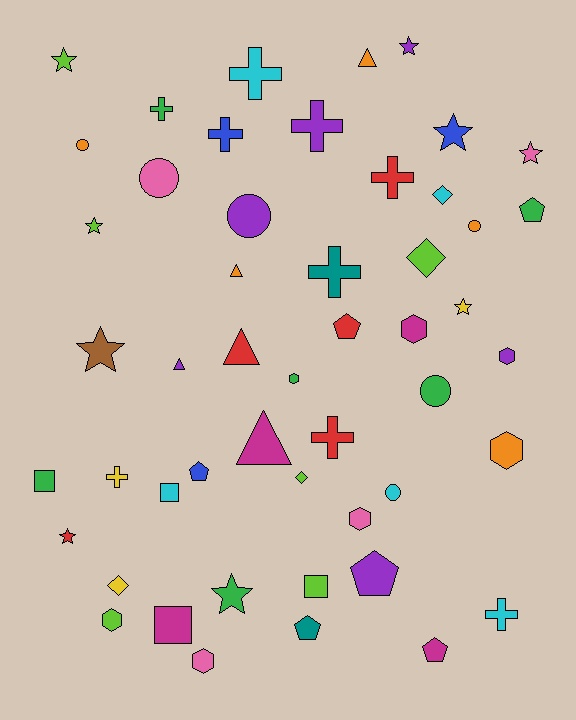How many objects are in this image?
There are 50 objects.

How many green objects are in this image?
There are 6 green objects.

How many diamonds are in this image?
There are 4 diamonds.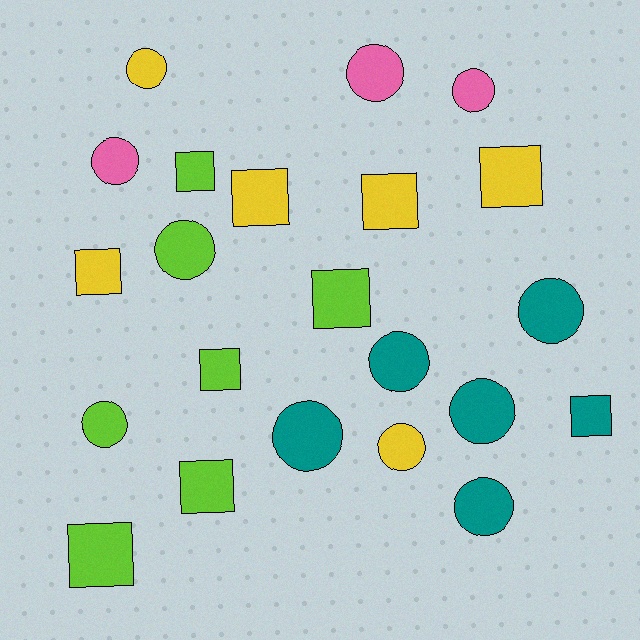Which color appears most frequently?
Lime, with 7 objects.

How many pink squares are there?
There are no pink squares.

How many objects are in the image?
There are 22 objects.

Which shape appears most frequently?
Circle, with 12 objects.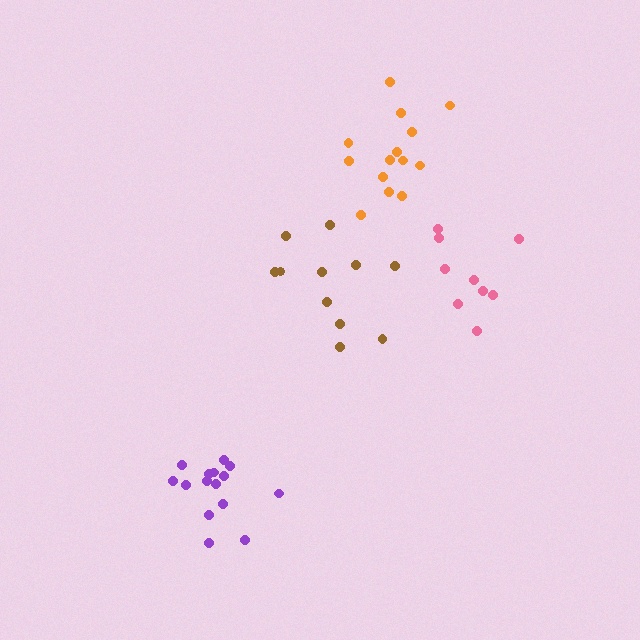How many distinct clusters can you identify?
There are 4 distinct clusters.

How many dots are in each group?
Group 1: 11 dots, Group 2: 15 dots, Group 3: 14 dots, Group 4: 9 dots (49 total).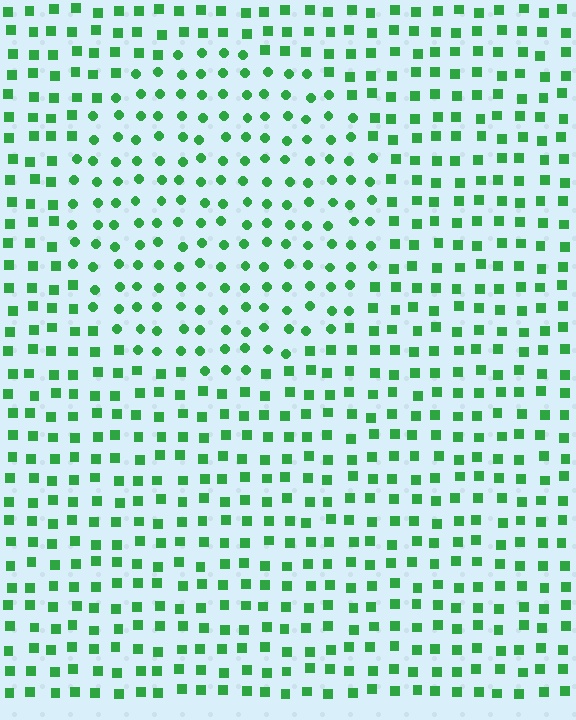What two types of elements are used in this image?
The image uses circles inside the circle region and squares outside it.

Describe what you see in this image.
The image is filled with small green elements arranged in a uniform grid. A circle-shaped region contains circles, while the surrounding area contains squares. The boundary is defined purely by the change in element shape.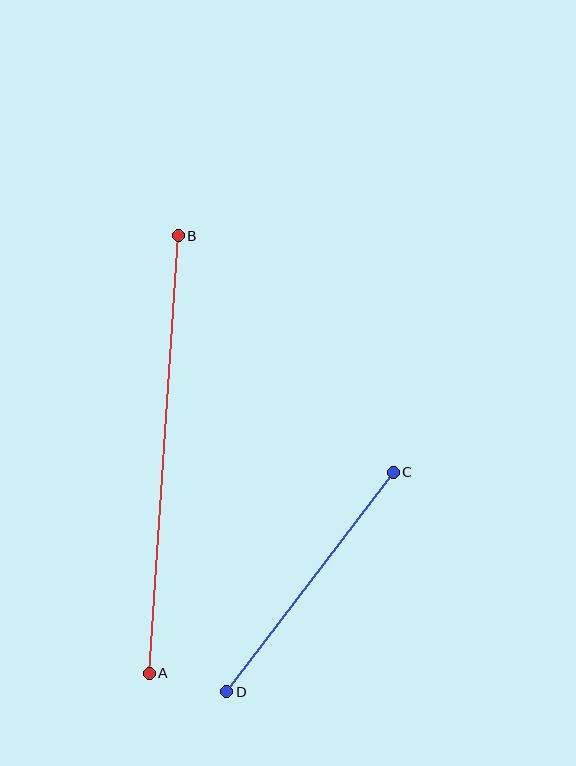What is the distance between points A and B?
The distance is approximately 439 pixels.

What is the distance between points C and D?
The distance is approximately 276 pixels.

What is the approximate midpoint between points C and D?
The midpoint is at approximately (310, 582) pixels.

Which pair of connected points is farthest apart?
Points A and B are farthest apart.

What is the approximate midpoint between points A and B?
The midpoint is at approximately (164, 455) pixels.